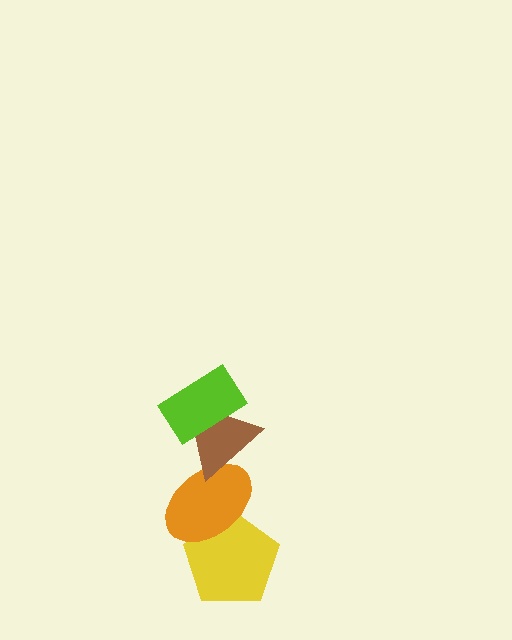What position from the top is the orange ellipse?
The orange ellipse is 3rd from the top.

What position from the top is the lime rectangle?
The lime rectangle is 1st from the top.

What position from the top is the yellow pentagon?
The yellow pentagon is 4th from the top.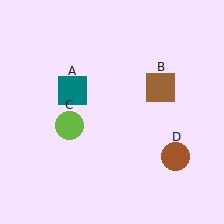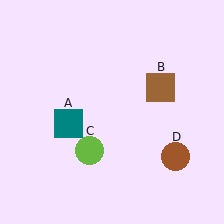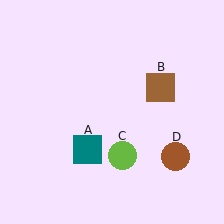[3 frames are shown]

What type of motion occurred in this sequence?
The teal square (object A), lime circle (object C) rotated counterclockwise around the center of the scene.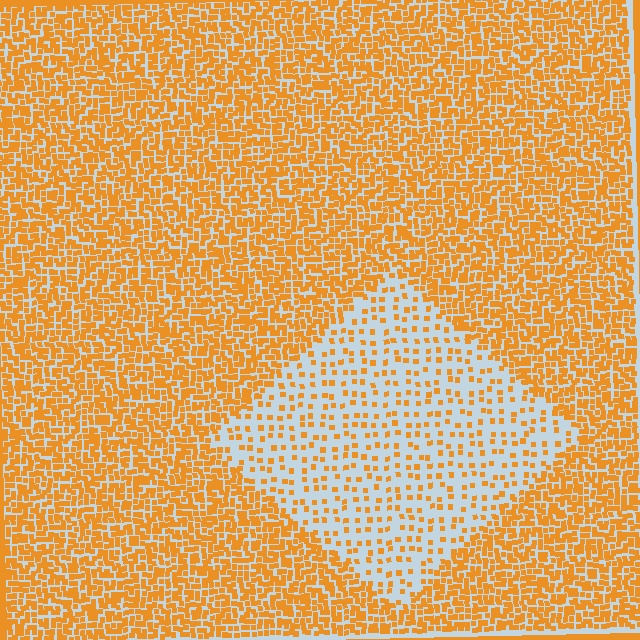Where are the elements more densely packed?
The elements are more densely packed outside the diamond boundary.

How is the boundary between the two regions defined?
The boundary is defined by a change in element density (approximately 3.0x ratio). All elements are the same color, size, and shape.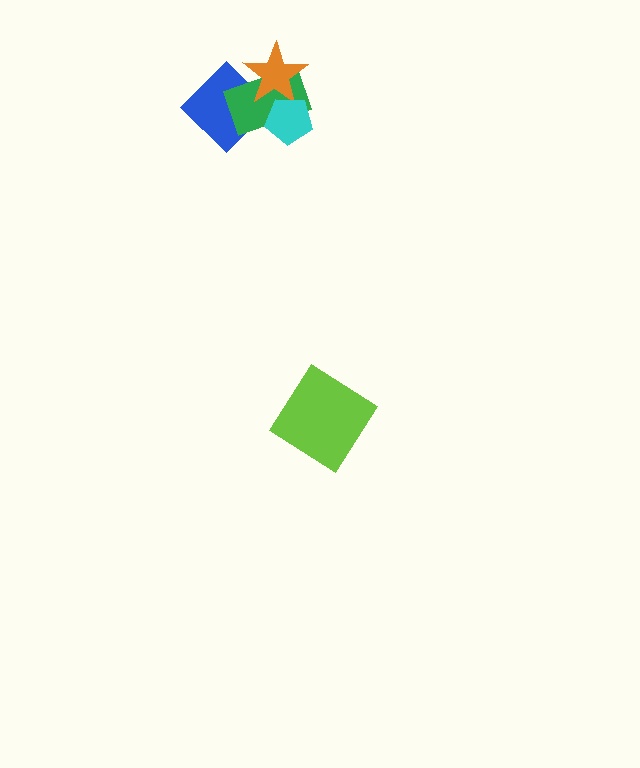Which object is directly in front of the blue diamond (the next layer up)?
The green rectangle is directly in front of the blue diamond.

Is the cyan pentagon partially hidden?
No, no other shape covers it.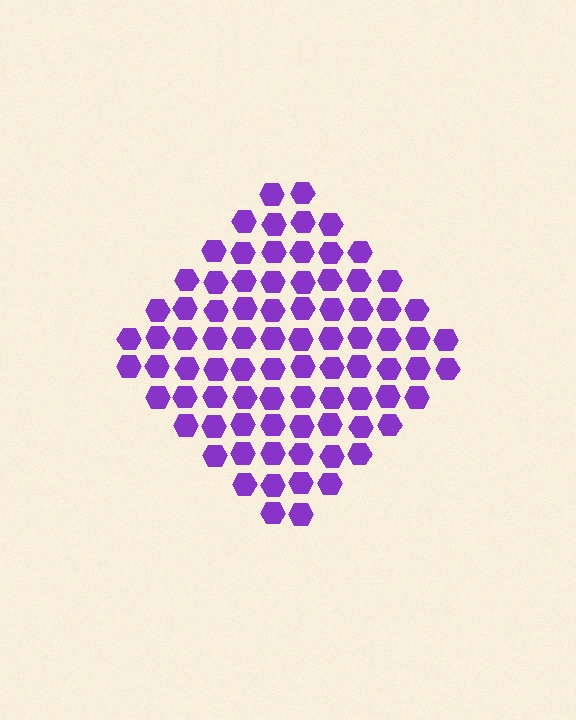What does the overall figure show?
The overall figure shows a diamond.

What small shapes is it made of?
It is made of small hexagons.